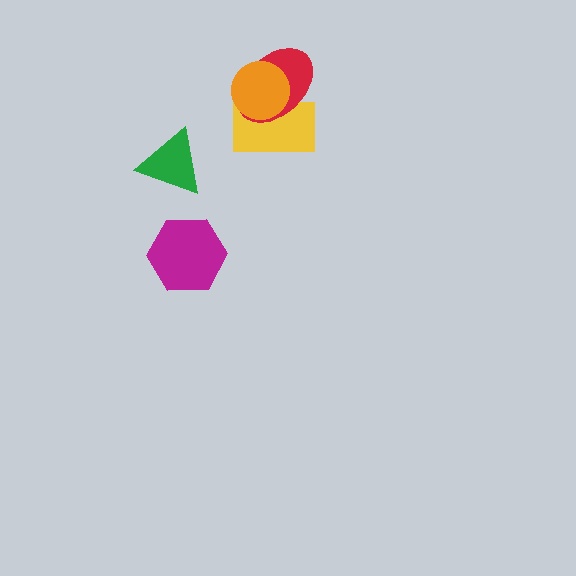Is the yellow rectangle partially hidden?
Yes, it is partially covered by another shape.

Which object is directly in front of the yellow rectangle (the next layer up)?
The red ellipse is directly in front of the yellow rectangle.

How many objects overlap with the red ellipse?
2 objects overlap with the red ellipse.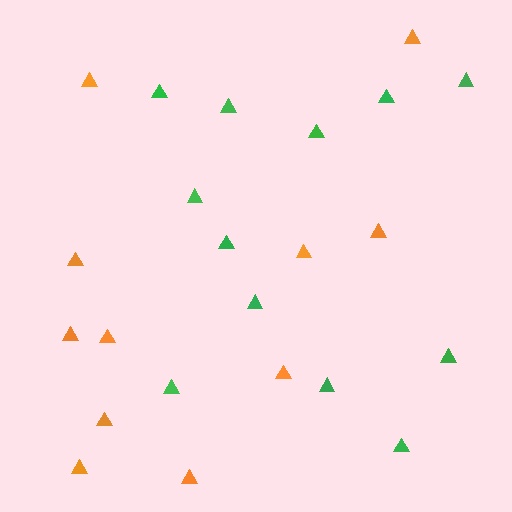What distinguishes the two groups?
There are 2 groups: one group of green triangles (12) and one group of orange triangles (11).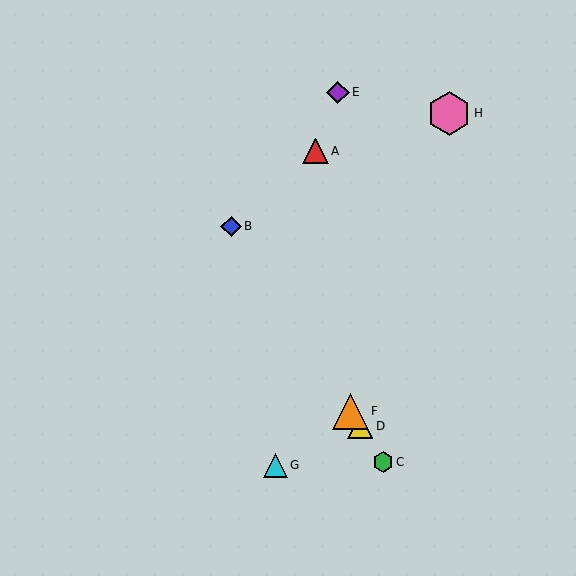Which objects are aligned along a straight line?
Objects B, C, D, F are aligned along a straight line.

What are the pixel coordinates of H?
Object H is at (449, 113).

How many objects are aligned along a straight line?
4 objects (B, C, D, F) are aligned along a straight line.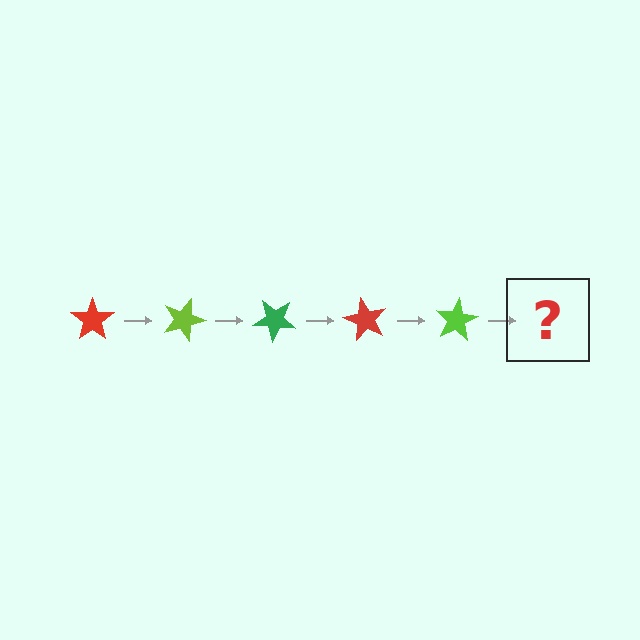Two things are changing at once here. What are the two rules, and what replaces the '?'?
The two rules are that it rotates 20 degrees each step and the color cycles through red, lime, and green. The '?' should be a green star, rotated 100 degrees from the start.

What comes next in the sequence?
The next element should be a green star, rotated 100 degrees from the start.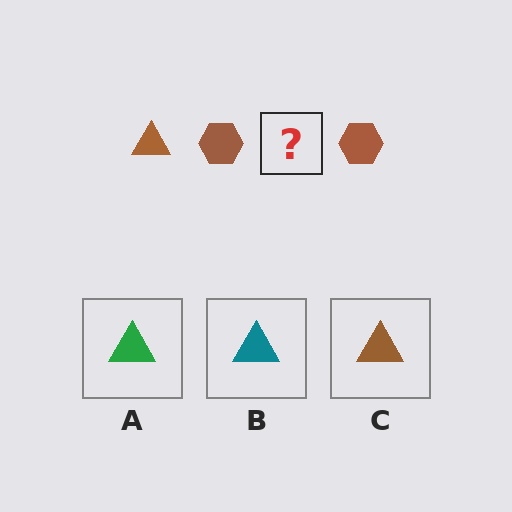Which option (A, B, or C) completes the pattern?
C.